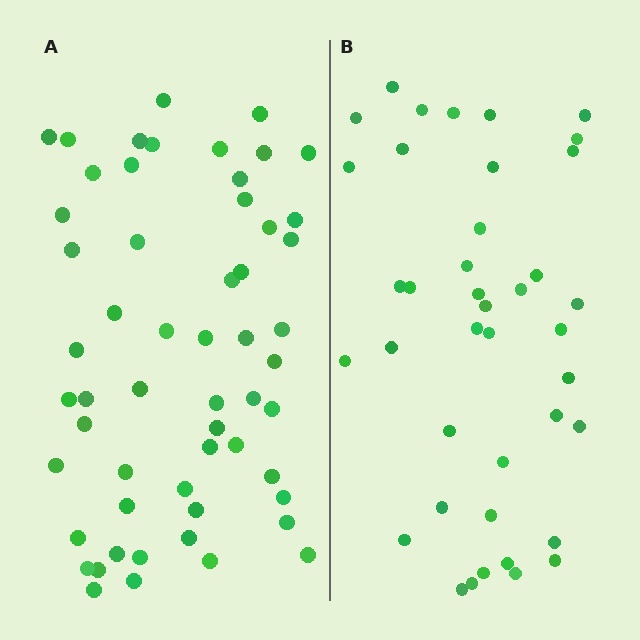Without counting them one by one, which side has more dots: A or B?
Region A (the left region) has more dots.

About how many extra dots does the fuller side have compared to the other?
Region A has approximately 15 more dots than region B.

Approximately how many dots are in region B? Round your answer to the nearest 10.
About 40 dots.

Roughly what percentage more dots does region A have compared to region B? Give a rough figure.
About 40% more.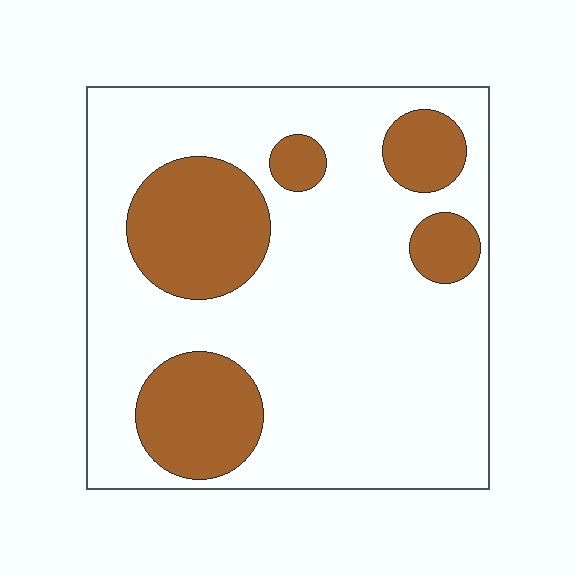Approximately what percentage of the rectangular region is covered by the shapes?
Approximately 25%.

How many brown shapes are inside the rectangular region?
5.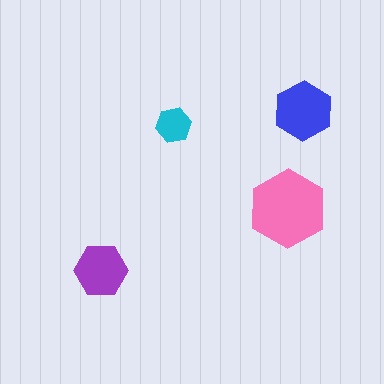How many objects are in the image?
There are 4 objects in the image.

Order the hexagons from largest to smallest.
the pink one, the blue one, the purple one, the cyan one.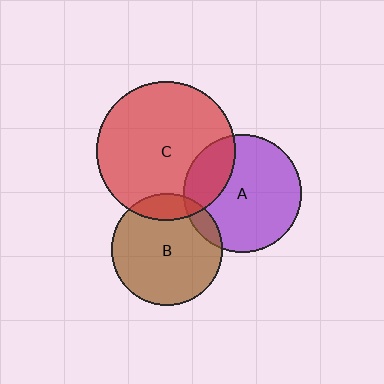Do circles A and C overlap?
Yes.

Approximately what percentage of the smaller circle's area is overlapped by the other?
Approximately 25%.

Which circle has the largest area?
Circle C (red).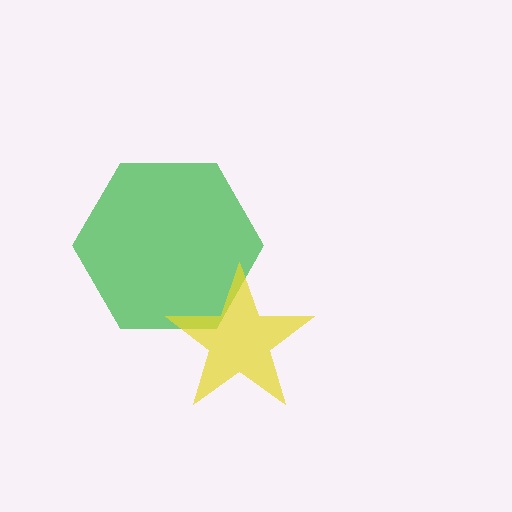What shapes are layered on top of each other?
The layered shapes are: a green hexagon, a yellow star.